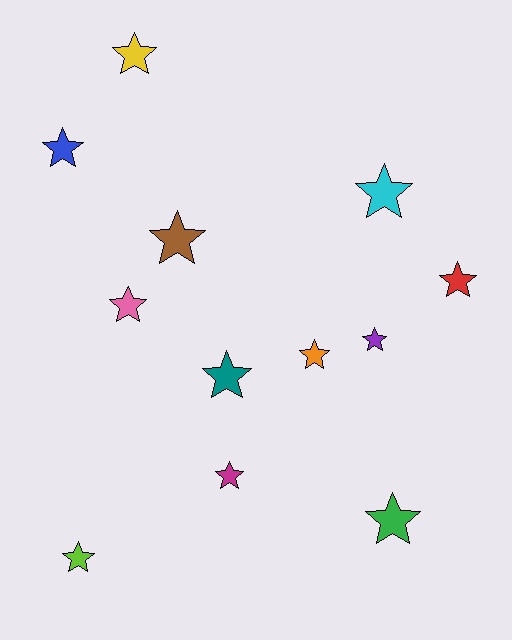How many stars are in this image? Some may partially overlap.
There are 12 stars.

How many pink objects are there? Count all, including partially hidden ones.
There is 1 pink object.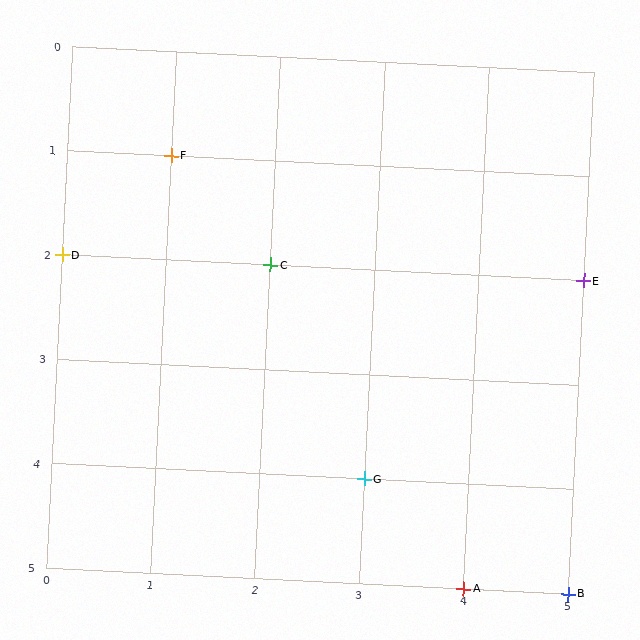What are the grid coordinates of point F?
Point F is at grid coordinates (1, 1).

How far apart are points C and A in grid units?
Points C and A are 2 columns and 3 rows apart (about 3.6 grid units diagonally).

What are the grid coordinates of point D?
Point D is at grid coordinates (0, 2).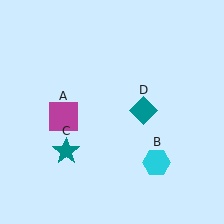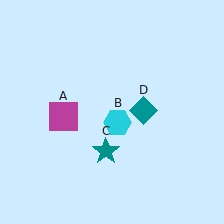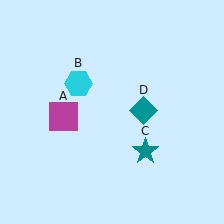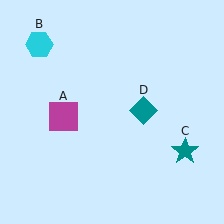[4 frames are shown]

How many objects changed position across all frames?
2 objects changed position: cyan hexagon (object B), teal star (object C).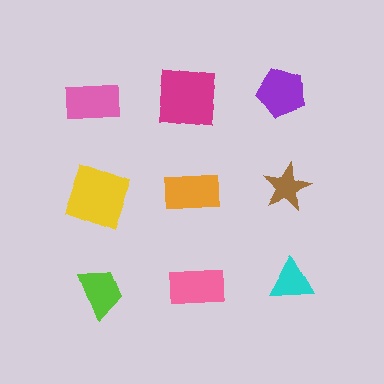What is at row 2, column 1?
A yellow square.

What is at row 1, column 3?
A purple pentagon.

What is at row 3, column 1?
A lime trapezoid.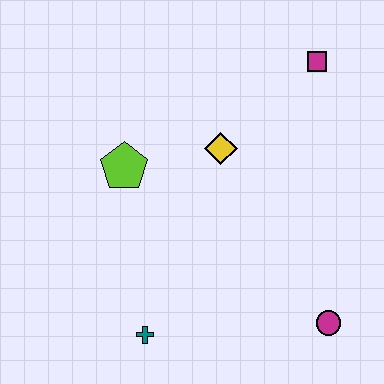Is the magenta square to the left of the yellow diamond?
No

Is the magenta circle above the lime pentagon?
No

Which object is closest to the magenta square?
The yellow diamond is closest to the magenta square.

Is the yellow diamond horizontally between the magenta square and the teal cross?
Yes